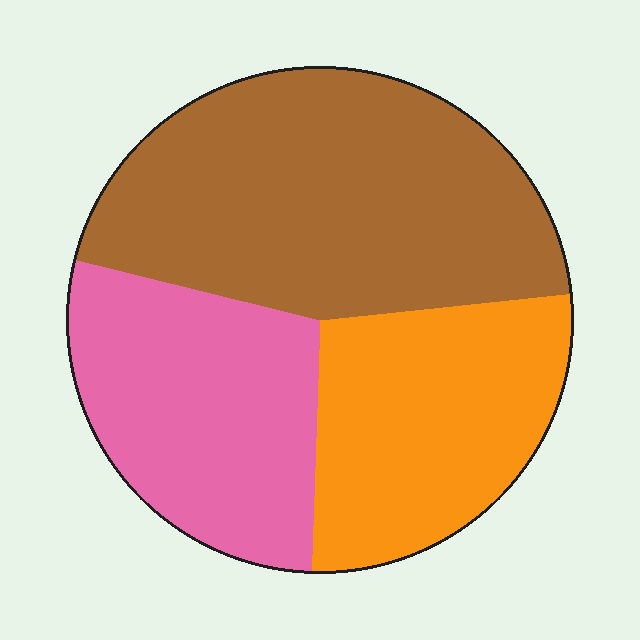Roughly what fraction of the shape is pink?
Pink takes up between a quarter and a half of the shape.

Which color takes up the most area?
Brown, at roughly 45%.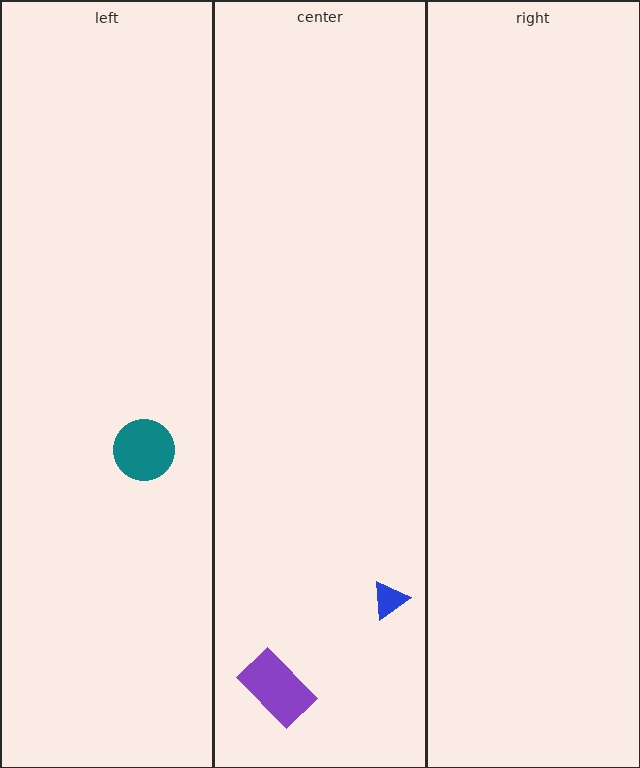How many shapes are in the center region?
2.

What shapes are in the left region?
The teal circle.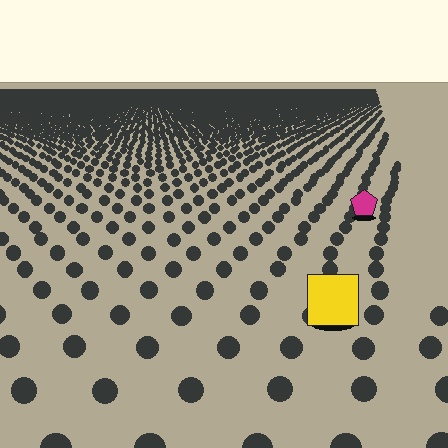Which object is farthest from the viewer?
The magenta pentagon is farthest from the viewer. It appears smaller and the ground texture around it is denser.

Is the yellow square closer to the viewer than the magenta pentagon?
Yes. The yellow square is closer — you can tell from the texture gradient: the ground texture is coarser near it.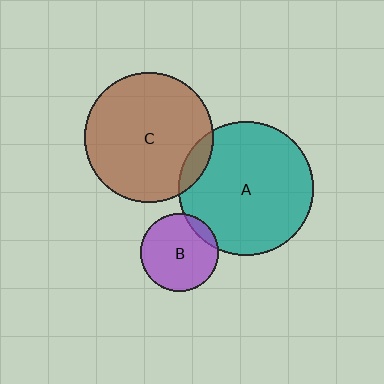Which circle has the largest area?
Circle A (teal).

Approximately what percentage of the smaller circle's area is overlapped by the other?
Approximately 10%.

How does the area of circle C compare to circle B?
Approximately 2.8 times.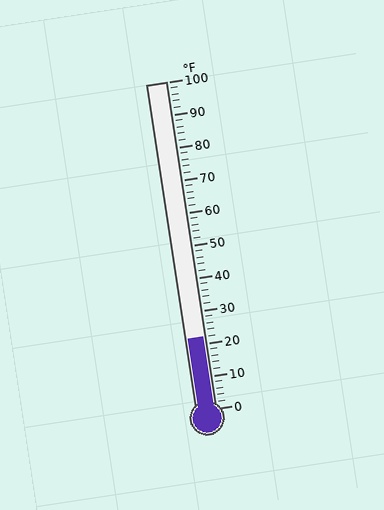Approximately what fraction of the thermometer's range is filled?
The thermometer is filled to approximately 20% of its range.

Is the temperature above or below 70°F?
The temperature is below 70°F.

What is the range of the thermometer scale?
The thermometer scale ranges from 0°F to 100°F.